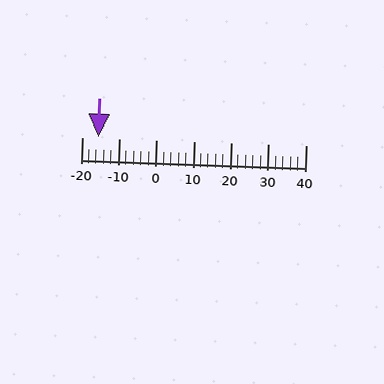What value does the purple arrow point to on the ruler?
The purple arrow points to approximately -16.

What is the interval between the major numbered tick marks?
The major tick marks are spaced 10 units apart.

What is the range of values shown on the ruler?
The ruler shows values from -20 to 40.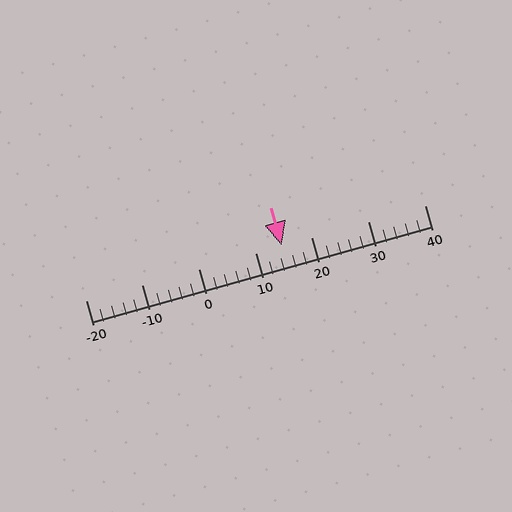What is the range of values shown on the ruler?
The ruler shows values from -20 to 40.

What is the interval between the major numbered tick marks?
The major tick marks are spaced 10 units apart.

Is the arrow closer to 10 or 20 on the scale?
The arrow is closer to 10.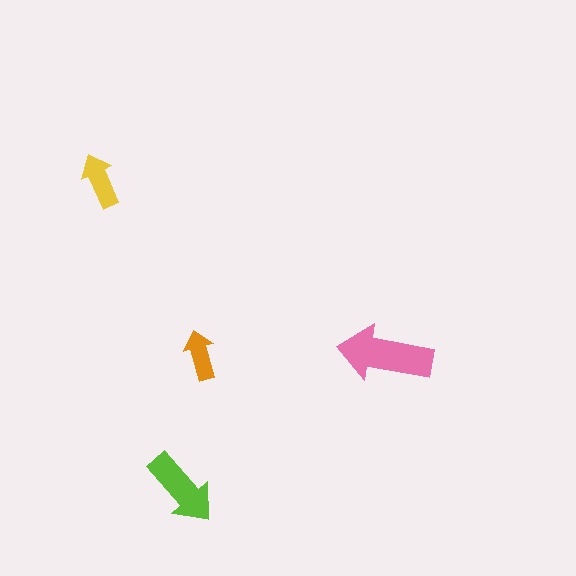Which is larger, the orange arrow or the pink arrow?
The pink one.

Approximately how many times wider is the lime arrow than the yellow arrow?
About 1.5 times wider.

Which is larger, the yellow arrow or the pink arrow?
The pink one.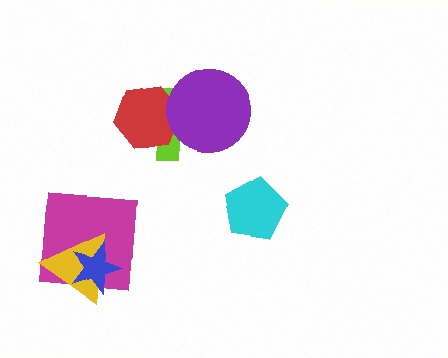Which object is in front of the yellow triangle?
The blue star is in front of the yellow triangle.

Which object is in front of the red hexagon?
The purple circle is in front of the red hexagon.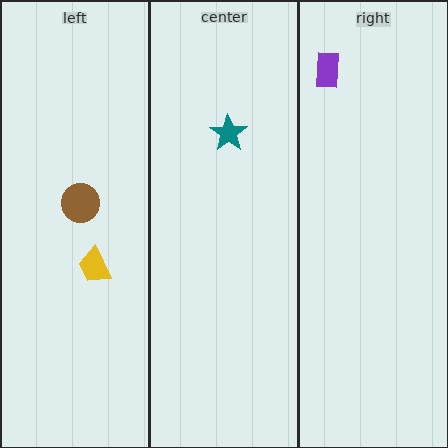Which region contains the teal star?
The center region.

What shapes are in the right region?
The purple rectangle.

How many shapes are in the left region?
2.